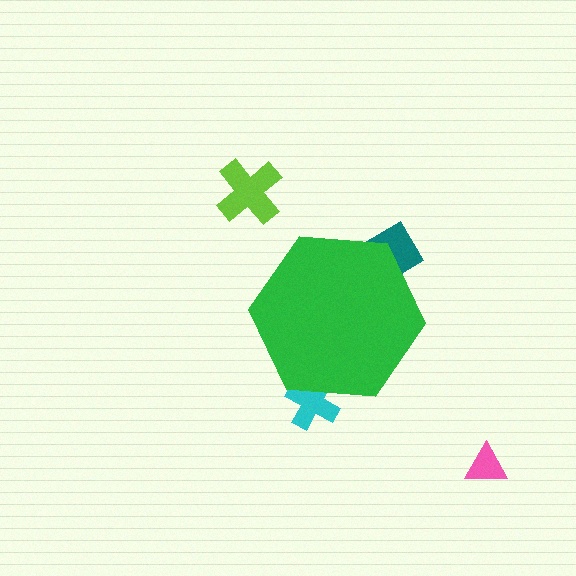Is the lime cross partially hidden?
No, the lime cross is fully visible.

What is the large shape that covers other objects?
A green hexagon.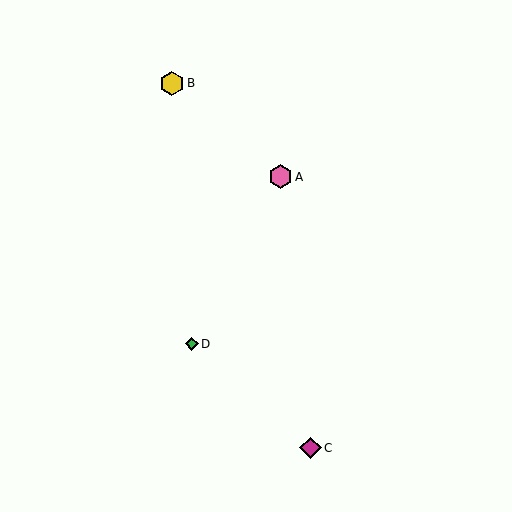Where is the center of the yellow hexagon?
The center of the yellow hexagon is at (172, 83).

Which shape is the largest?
The yellow hexagon (labeled B) is the largest.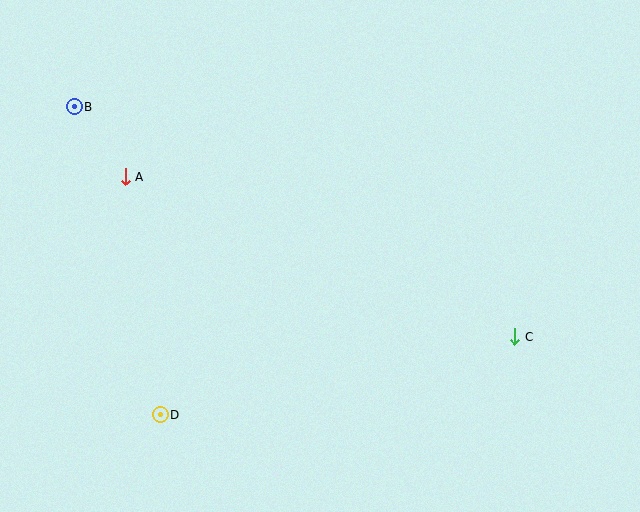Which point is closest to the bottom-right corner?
Point C is closest to the bottom-right corner.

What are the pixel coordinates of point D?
Point D is at (160, 414).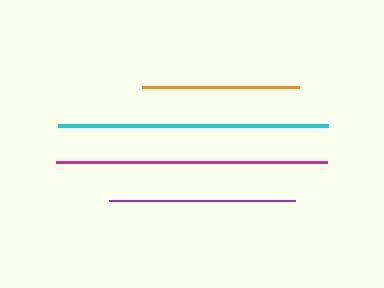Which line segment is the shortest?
The orange line is the shortest at approximately 157 pixels.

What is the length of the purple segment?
The purple segment is approximately 186 pixels long.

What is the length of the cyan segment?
The cyan segment is approximately 270 pixels long.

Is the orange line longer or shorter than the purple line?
The purple line is longer than the orange line.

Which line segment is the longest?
The magenta line is the longest at approximately 271 pixels.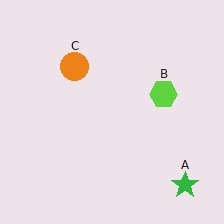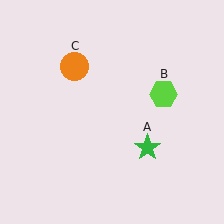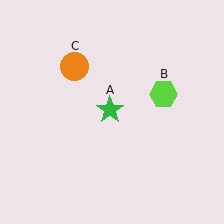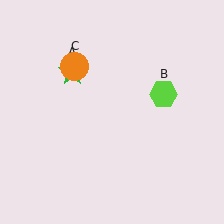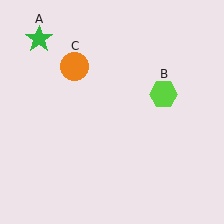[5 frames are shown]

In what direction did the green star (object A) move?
The green star (object A) moved up and to the left.